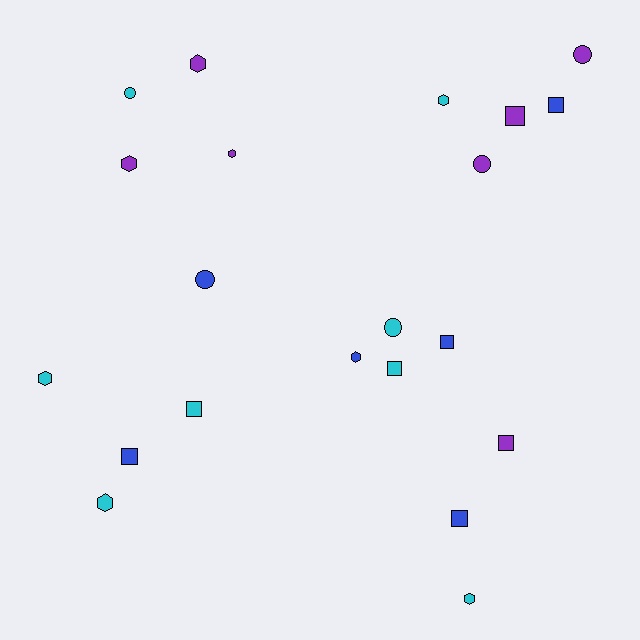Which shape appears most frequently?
Hexagon, with 8 objects.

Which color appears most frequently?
Cyan, with 8 objects.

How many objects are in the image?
There are 21 objects.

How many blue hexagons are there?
There is 1 blue hexagon.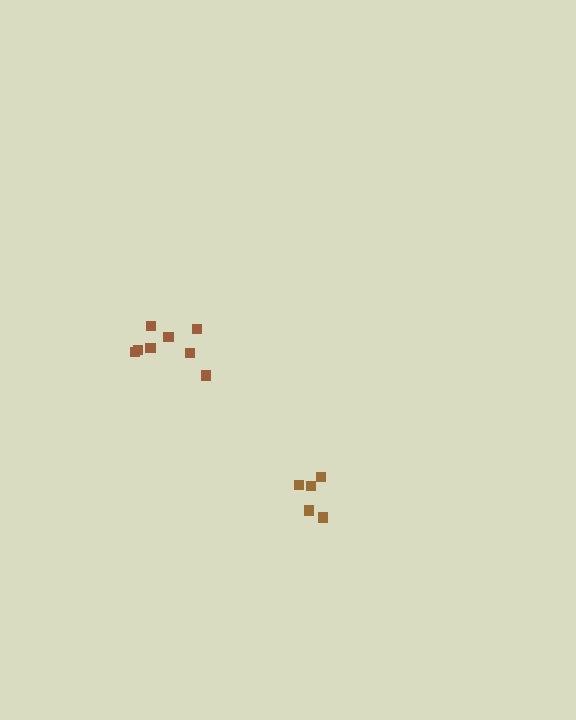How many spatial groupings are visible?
There are 2 spatial groupings.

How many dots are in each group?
Group 1: 5 dots, Group 2: 8 dots (13 total).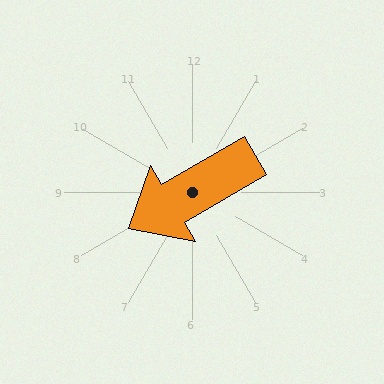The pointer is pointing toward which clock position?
Roughly 8 o'clock.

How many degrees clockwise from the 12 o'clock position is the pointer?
Approximately 240 degrees.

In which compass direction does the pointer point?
Southwest.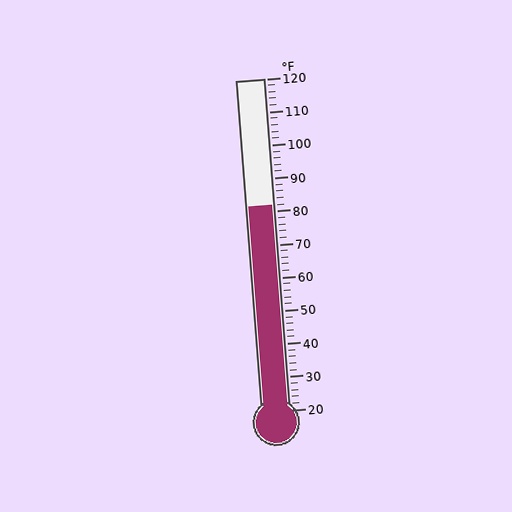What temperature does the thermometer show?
The thermometer shows approximately 82°F.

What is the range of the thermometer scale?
The thermometer scale ranges from 20°F to 120°F.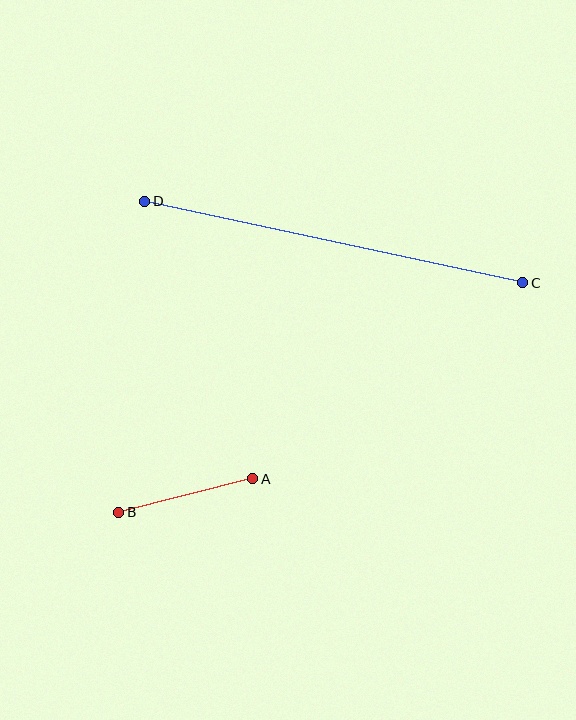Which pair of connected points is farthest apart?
Points C and D are farthest apart.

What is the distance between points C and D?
The distance is approximately 387 pixels.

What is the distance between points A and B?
The distance is approximately 138 pixels.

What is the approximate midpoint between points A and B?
The midpoint is at approximately (186, 496) pixels.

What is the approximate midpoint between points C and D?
The midpoint is at approximately (334, 242) pixels.